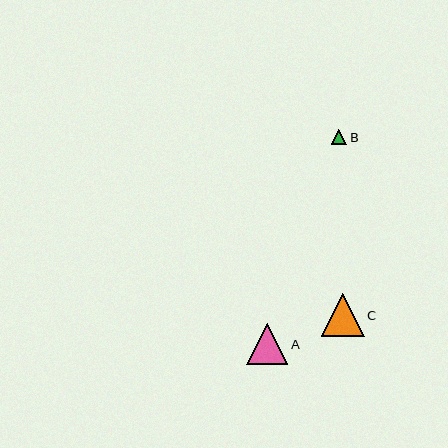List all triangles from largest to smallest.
From largest to smallest: C, A, B.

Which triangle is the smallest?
Triangle B is the smallest with a size of approximately 15 pixels.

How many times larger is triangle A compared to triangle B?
Triangle A is approximately 2.6 times the size of triangle B.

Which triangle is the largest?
Triangle C is the largest with a size of approximately 43 pixels.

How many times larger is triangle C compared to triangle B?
Triangle C is approximately 2.8 times the size of triangle B.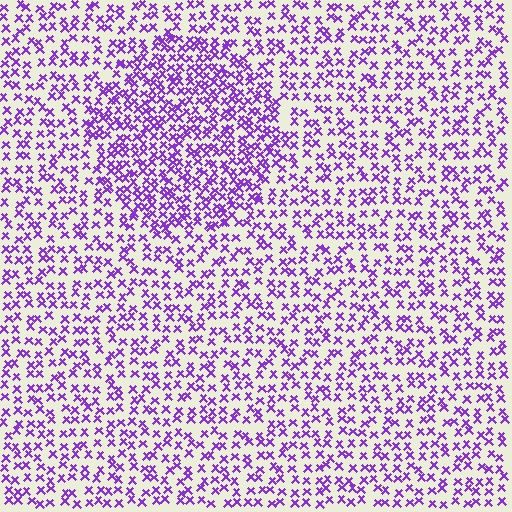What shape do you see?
I see a circle.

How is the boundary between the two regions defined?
The boundary is defined by a change in element density (approximately 1.7x ratio). All elements are the same color, size, and shape.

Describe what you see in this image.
The image contains small purple elements arranged at two different densities. A circle-shaped region is visible where the elements are more densely packed than the surrounding area.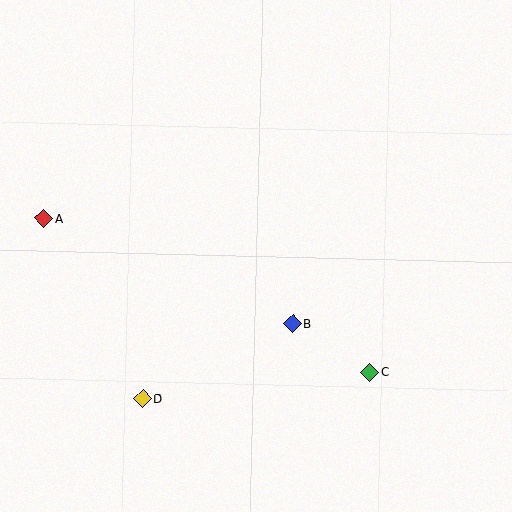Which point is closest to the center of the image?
Point B at (292, 324) is closest to the center.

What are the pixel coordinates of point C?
Point C is at (370, 372).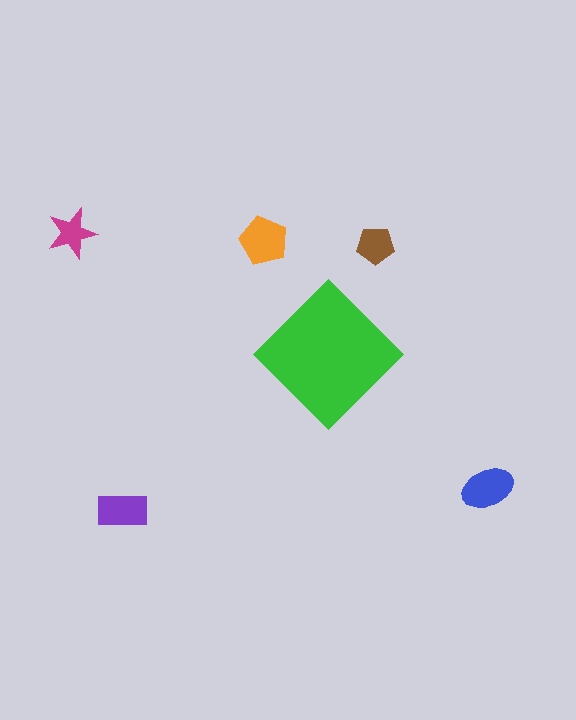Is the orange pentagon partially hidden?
No, the orange pentagon is fully visible.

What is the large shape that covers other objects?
A green diamond.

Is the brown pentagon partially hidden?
No, the brown pentagon is fully visible.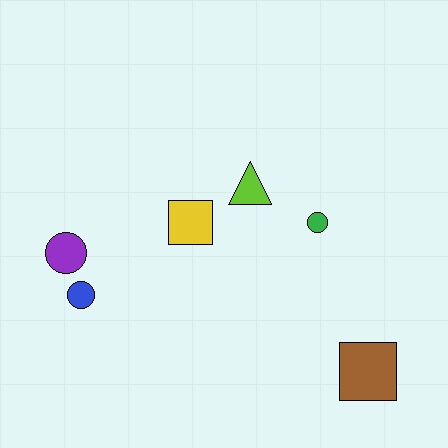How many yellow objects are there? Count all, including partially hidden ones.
There is 1 yellow object.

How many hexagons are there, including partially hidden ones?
There are no hexagons.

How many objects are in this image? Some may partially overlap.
There are 6 objects.